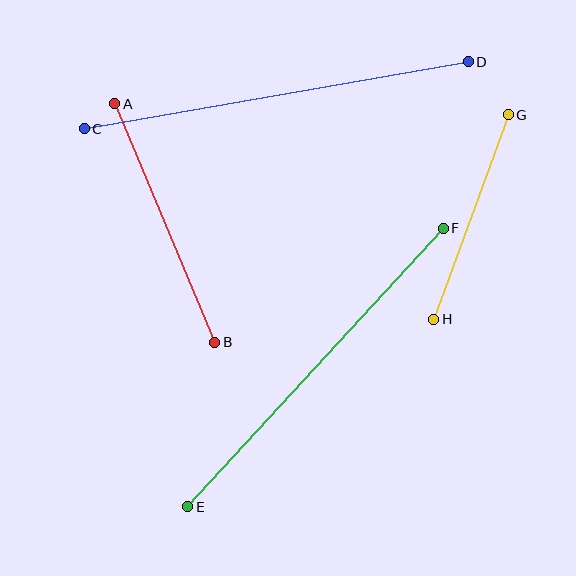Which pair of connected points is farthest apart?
Points C and D are farthest apart.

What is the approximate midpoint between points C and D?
The midpoint is at approximately (276, 95) pixels.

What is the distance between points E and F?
The distance is approximately 377 pixels.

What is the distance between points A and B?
The distance is approximately 259 pixels.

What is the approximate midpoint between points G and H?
The midpoint is at approximately (471, 217) pixels.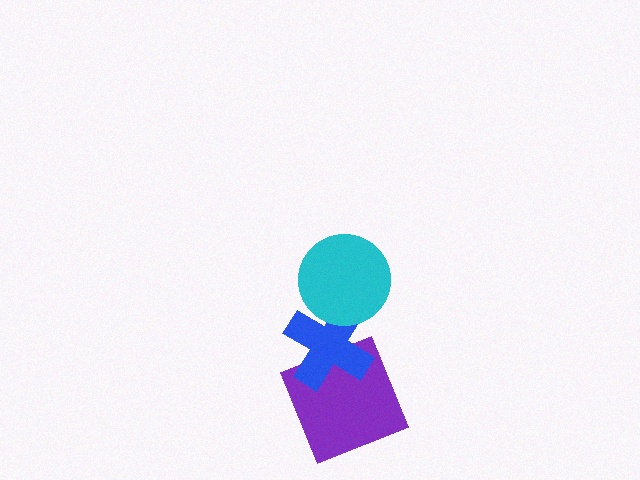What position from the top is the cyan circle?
The cyan circle is 1st from the top.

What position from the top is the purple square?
The purple square is 3rd from the top.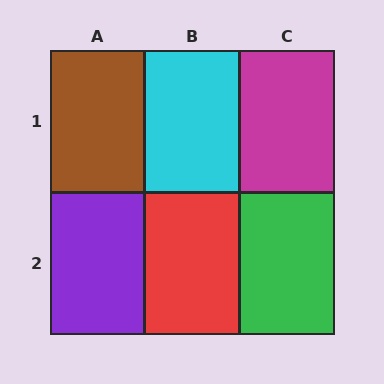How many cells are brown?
1 cell is brown.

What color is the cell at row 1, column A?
Brown.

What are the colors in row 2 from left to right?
Purple, red, green.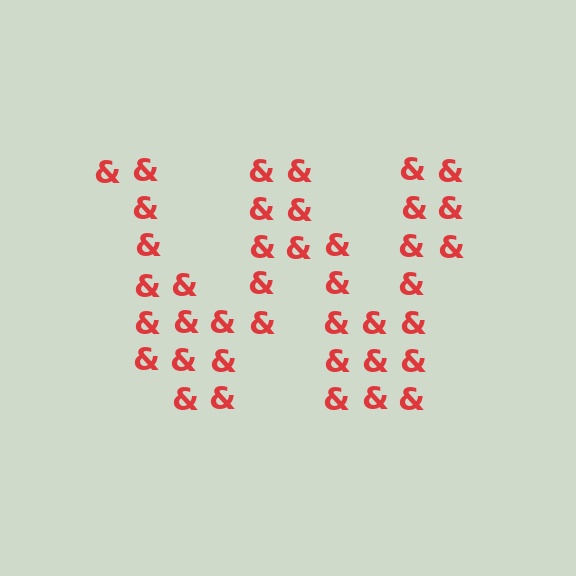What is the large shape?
The large shape is the letter W.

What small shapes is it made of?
It is made of small ampersands.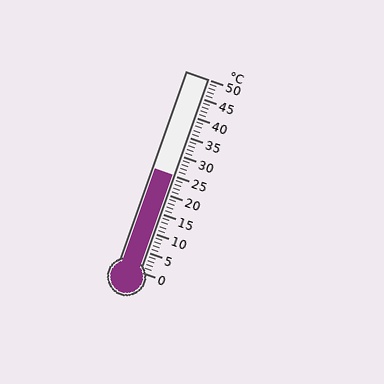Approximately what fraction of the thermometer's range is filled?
The thermometer is filled to approximately 50% of its range.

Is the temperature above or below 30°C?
The temperature is below 30°C.